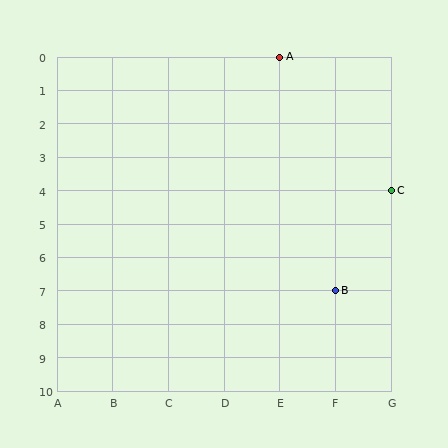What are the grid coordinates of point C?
Point C is at grid coordinates (G, 4).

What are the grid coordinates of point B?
Point B is at grid coordinates (F, 7).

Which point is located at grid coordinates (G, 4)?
Point C is at (G, 4).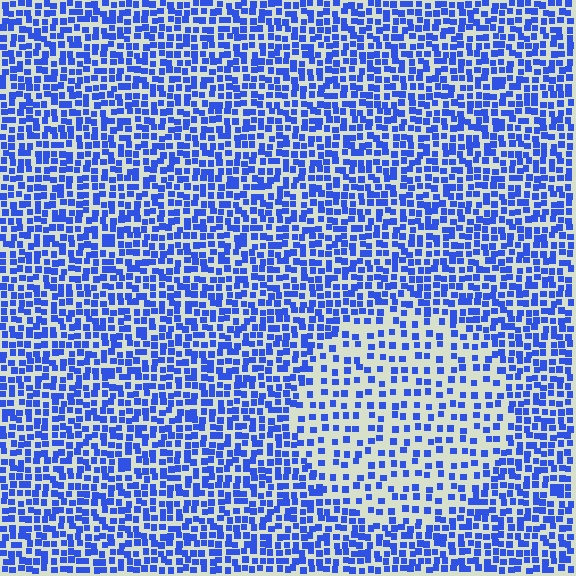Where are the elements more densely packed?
The elements are more densely packed outside the circle boundary.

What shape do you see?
I see a circle.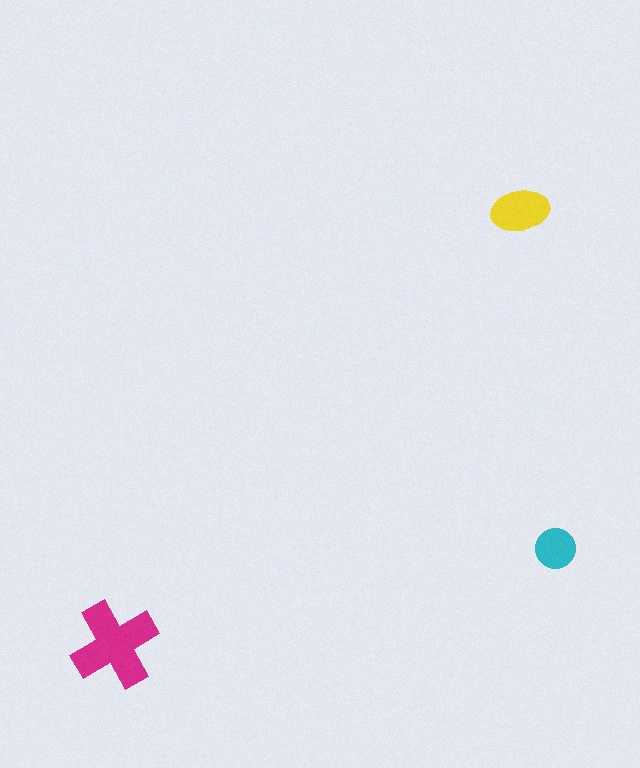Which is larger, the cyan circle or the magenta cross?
The magenta cross.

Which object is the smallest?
The cyan circle.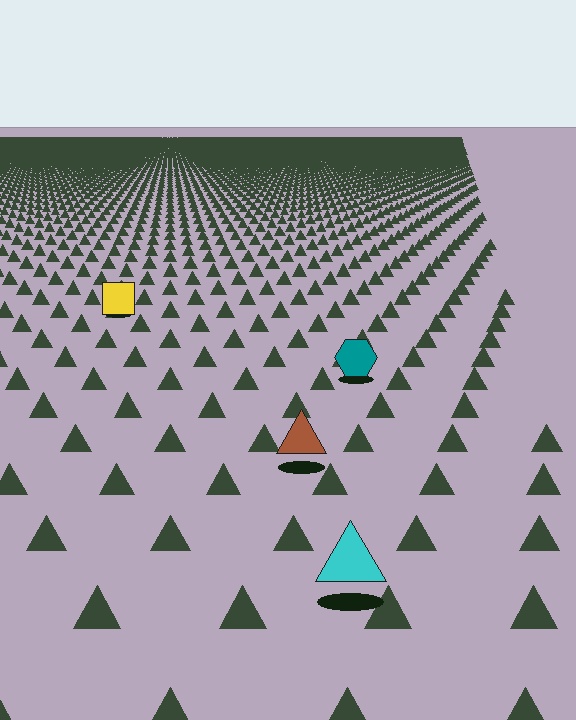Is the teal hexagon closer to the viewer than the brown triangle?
No. The brown triangle is closer — you can tell from the texture gradient: the ground texture is coarser near it.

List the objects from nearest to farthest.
From nearest to farthest: the cyan triangle, the brown triangle, the teal hexagon, the yellow square.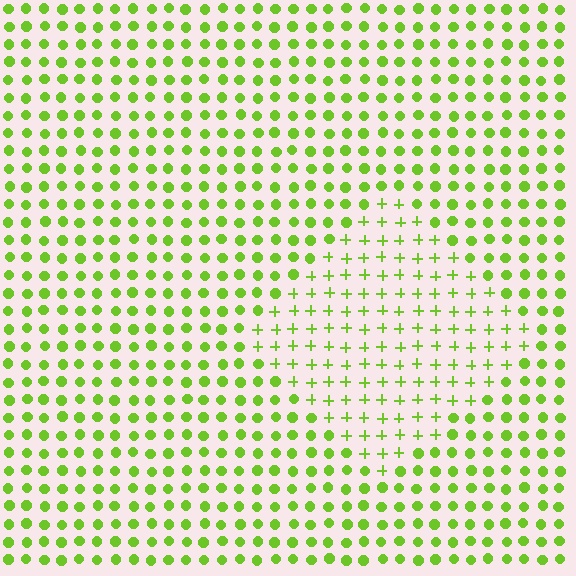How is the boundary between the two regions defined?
The boundary is defined by a change in element shape: plus signs inside vs. circles outside. All elements share the same color and spacing.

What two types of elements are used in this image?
The image uses plus signs inside the diamond region and circles outside it.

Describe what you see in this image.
The image is filled with small lime elements arranged in a uniform grid. A diamond-shaped region contains plus signs, while the surrounding area contains circles. The boundary is defined purely by the change in element shape.